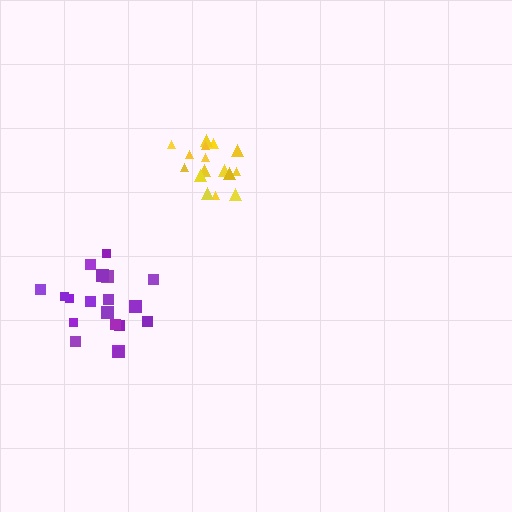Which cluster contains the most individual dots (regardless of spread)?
Purple (19).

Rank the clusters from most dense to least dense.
yellow, purple.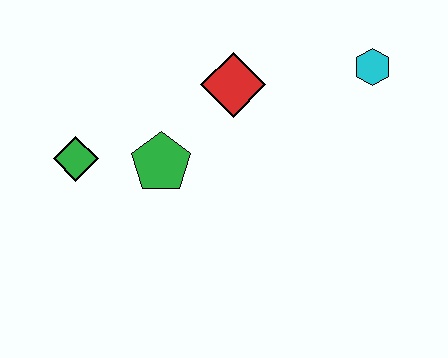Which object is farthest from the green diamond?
The cyan hexagon is farthest from the green diamond.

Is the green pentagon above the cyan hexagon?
No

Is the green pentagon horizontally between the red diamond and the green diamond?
Yes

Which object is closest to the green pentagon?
The green diamond is closest to the green pentagon.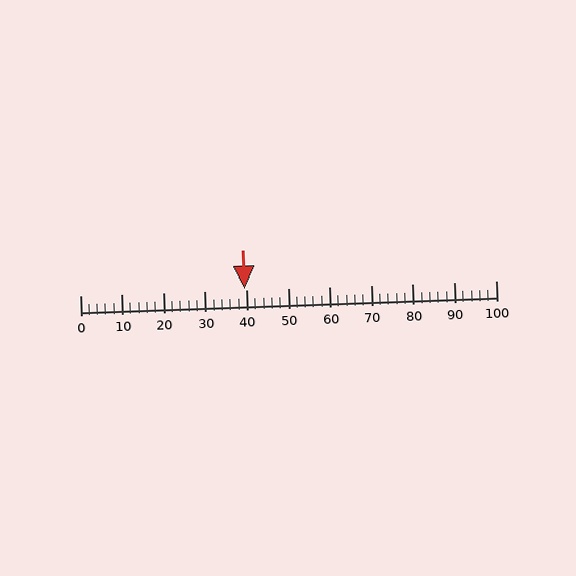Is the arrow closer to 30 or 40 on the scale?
The arrow is closer to 40.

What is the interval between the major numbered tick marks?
The major tick marks are spaced 10 units apart.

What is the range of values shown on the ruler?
The ruler shows values from 0 to 100.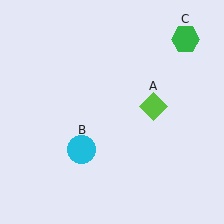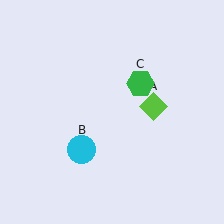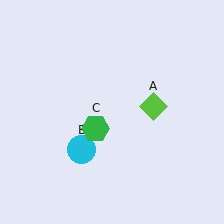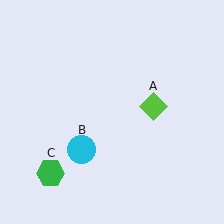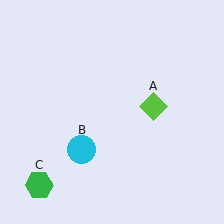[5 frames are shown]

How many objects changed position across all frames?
1 object changed position: green hexagon (object C).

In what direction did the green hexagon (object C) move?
The green hexagon (object C) moved down and to the left.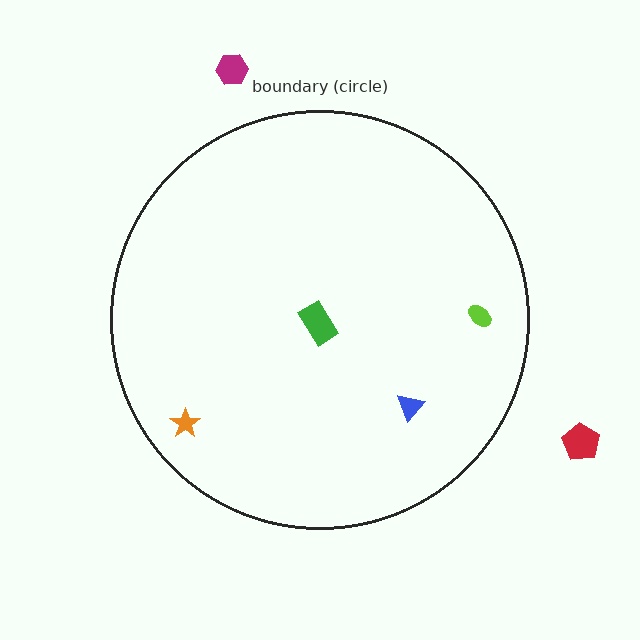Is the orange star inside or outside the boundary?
Inside.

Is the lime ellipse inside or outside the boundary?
Inside.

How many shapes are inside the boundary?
4 inside, 2 outside.